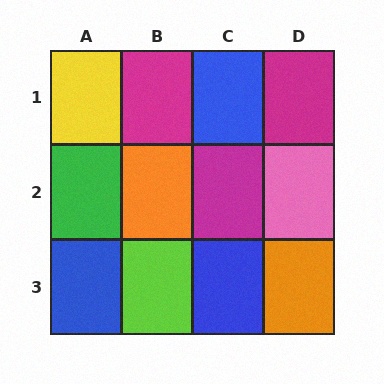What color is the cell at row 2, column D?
Pink.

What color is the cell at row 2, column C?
Magenta.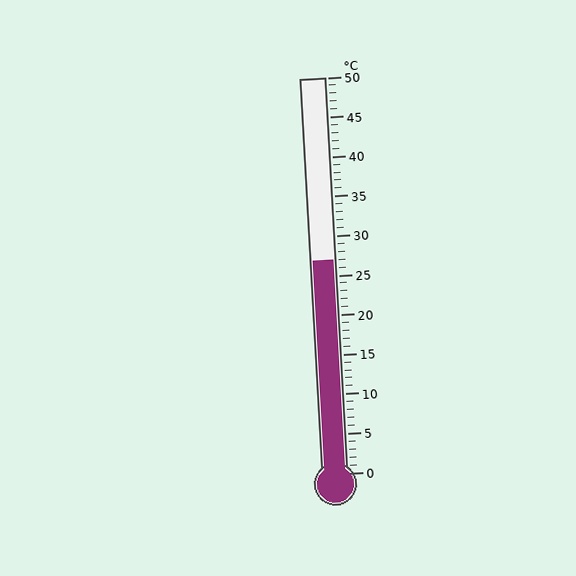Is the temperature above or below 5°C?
The temperature is above 5°C.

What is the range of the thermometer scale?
The thermometer scale ranges from 0°C to 50°C.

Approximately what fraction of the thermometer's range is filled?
The thermometer is filled to approximately 55% of its range.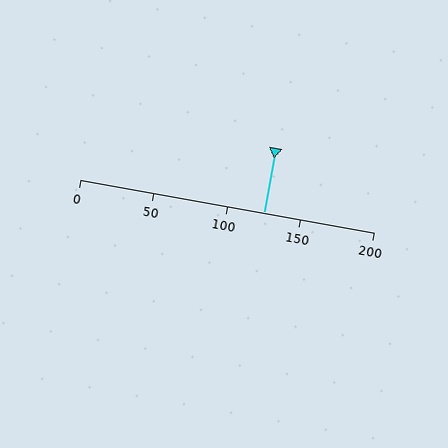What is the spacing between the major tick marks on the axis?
The major ticks are spaced 50 apart.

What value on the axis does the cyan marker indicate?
The marker indicates approximately 125.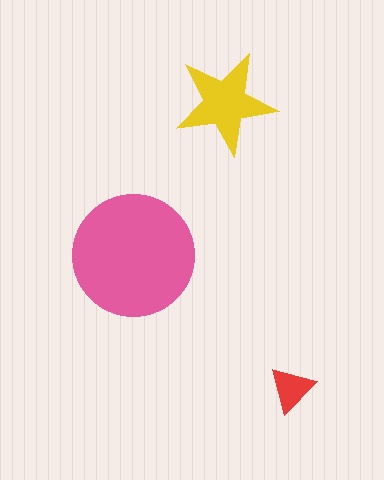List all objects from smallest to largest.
The red triangle, the yellow star, the pink circle.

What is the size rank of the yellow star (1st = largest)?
2nd.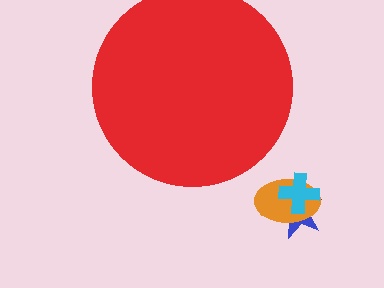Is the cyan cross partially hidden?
No, the cyan cross is fully visible.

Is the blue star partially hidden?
No, the blue star is fully visible.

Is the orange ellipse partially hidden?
No, the orange ellipse is fully visible.